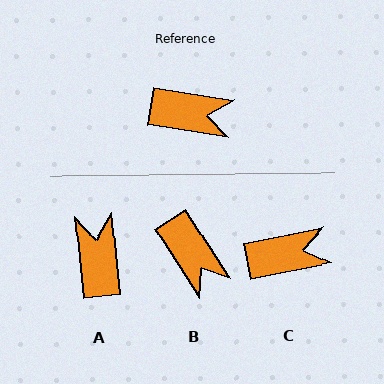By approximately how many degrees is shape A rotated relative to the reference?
Approximately 105 degrees counter-clockwise.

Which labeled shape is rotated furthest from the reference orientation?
A, about 105 degrees away.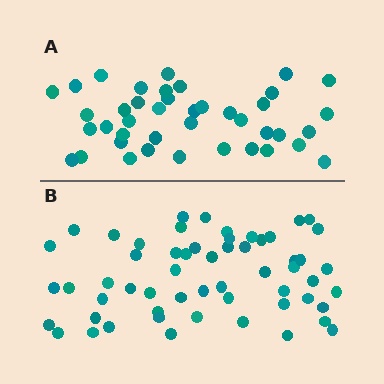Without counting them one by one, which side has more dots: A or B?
Region B (the bottom region) has more dots.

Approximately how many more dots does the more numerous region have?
Region B has approximately 15 more dots than region A.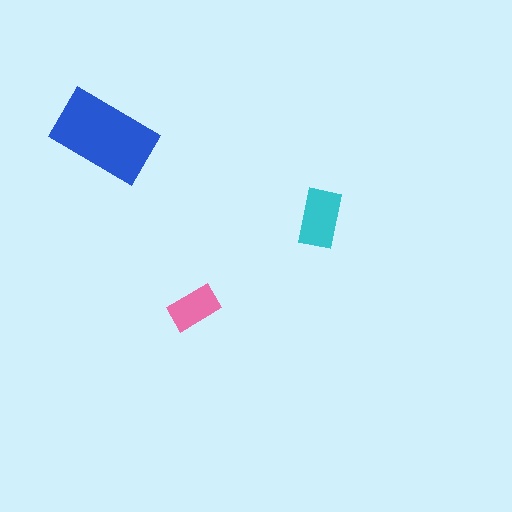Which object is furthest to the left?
The blue rectangle is leftmost.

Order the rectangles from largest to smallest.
the blue one, the cyan one, the pink one.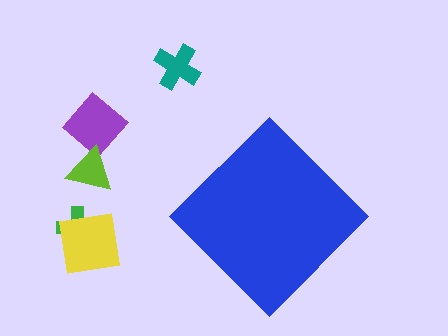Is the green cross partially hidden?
No, the green cross is fully visible.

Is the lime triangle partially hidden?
No, the lime triangle is fully visible.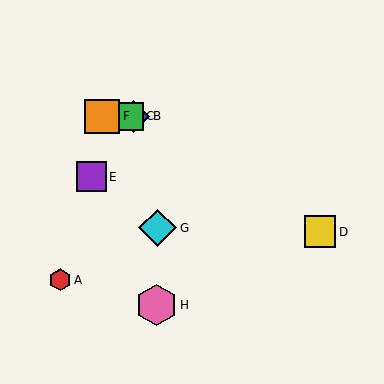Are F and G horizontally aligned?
No, F is at y≈116 and G is at y≈228.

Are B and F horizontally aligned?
Yes, both are at y≈116.